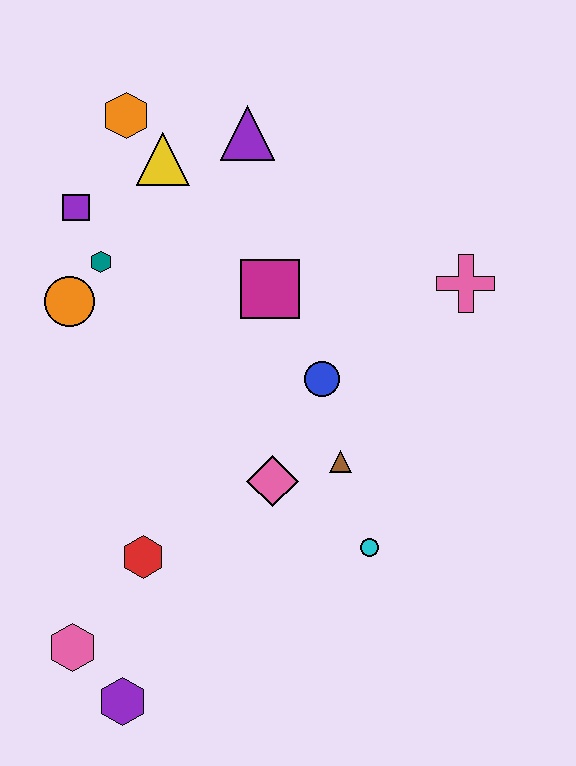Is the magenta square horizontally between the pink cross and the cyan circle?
No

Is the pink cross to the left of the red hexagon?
No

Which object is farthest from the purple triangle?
The purple hexagon is farthest from the purple triangle.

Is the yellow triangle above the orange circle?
Yes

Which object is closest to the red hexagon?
The pink hexagon is closest to the red hexagon.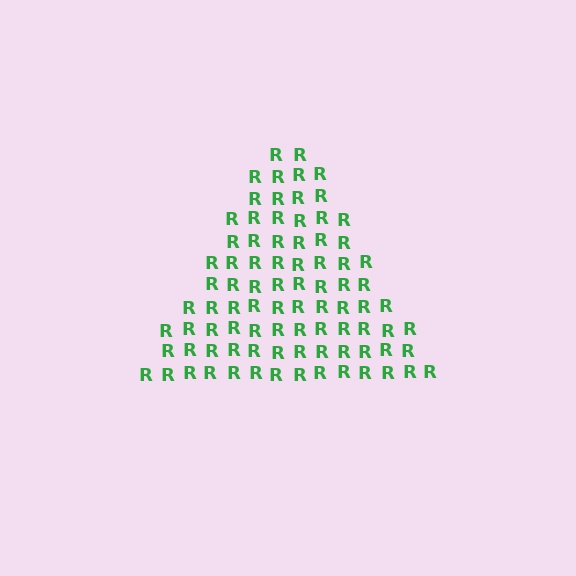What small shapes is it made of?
It is made of small letter R's.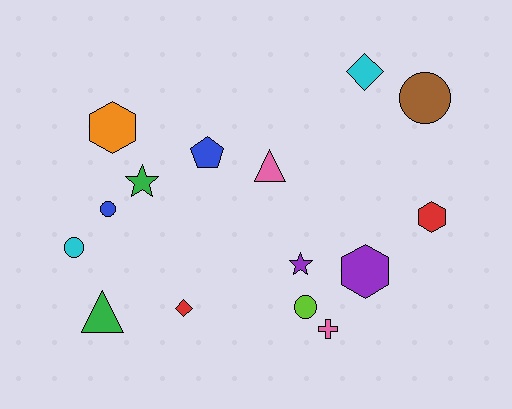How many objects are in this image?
There are 15 objects.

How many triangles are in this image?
There are 2 triangles.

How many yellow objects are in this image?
There are no yellow objects.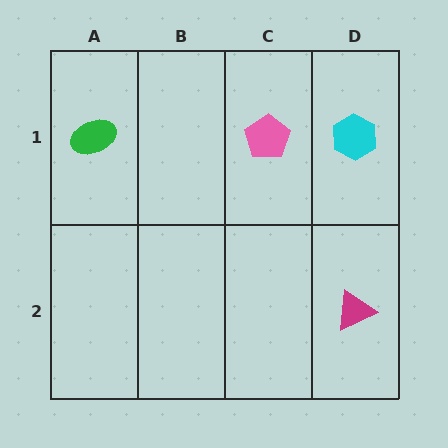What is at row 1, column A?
A green ellipse.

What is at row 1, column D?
A cyan hexagon.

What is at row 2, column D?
A magenta triangle.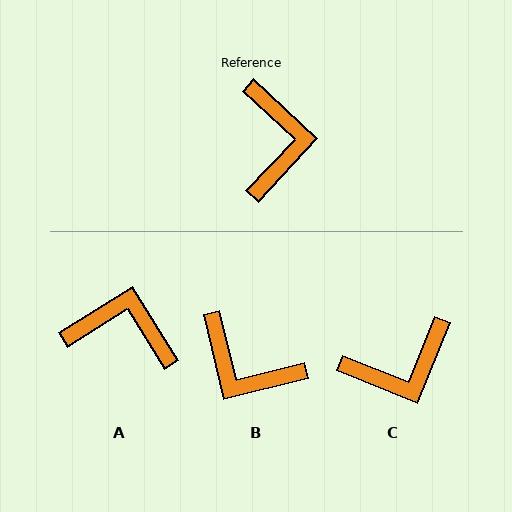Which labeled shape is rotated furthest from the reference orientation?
B, about 123 degrees away.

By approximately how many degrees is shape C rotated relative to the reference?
Approximately 69 degrees clockwise.